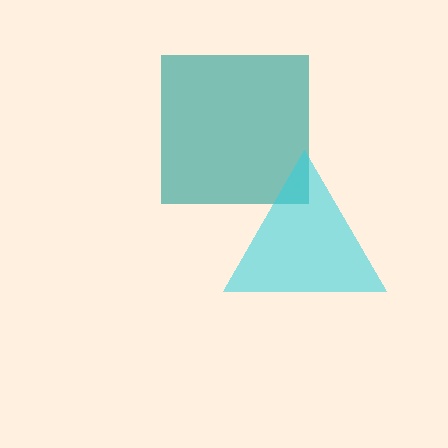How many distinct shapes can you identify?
There are 2 distinct shapes: a teal square, a cyan triangle.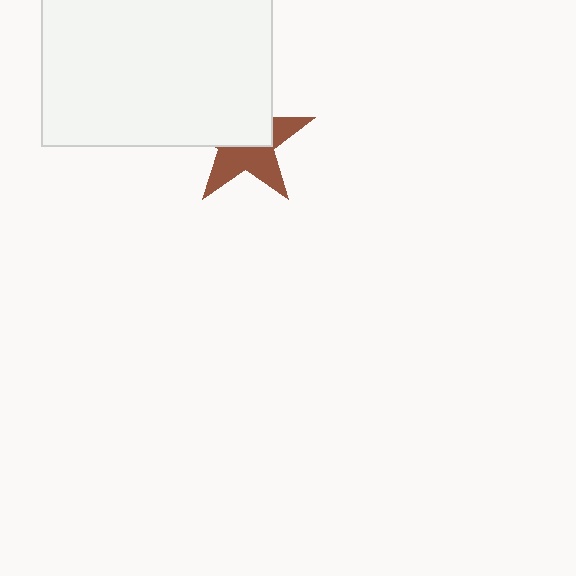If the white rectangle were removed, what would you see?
You would see the complete brown star.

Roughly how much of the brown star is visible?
About half of it is visible (roughly 49%).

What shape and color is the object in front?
The object in front is a white rectangle.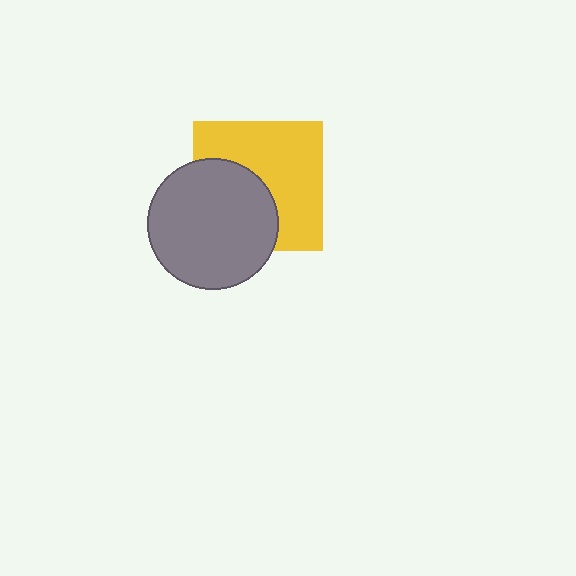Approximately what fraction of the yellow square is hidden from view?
Roughly 41% of the yellow square is hidden behind the gray circle.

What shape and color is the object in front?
The object in front is a gray circle.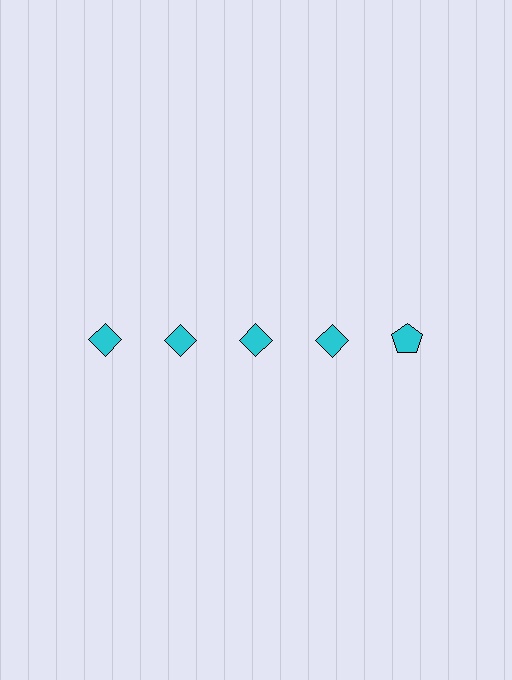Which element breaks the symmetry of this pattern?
The cyan pentagon in the top row, rightmost column breaks the symmetry. All other shapes are cyan diamonds.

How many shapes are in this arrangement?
There are 5 shapes arranged in a grid pattern.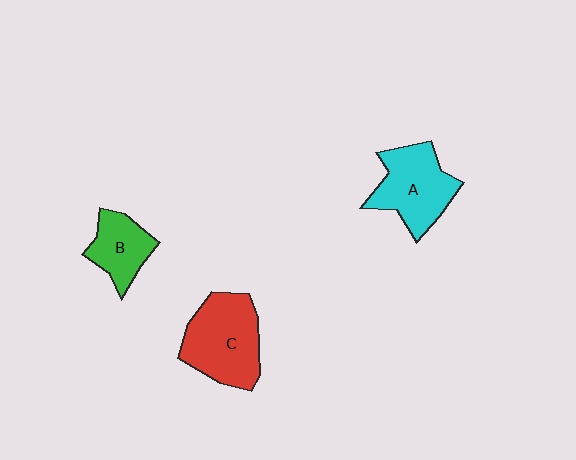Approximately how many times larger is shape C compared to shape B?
Approximately 1.7 times.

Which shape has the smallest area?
Shape B (green).